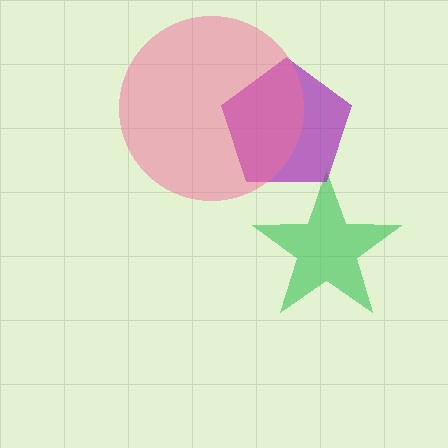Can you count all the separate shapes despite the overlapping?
Yes, there are 3 separate shapes.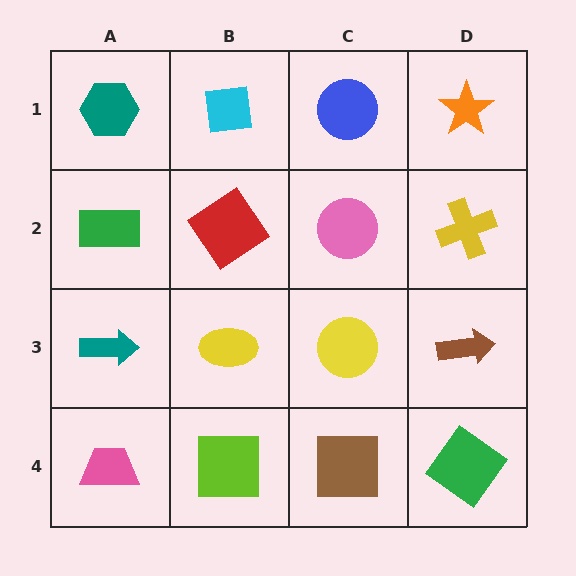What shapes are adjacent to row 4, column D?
A brown arrow (row 3, column D), a brown square (row 4, column C).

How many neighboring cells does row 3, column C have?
4.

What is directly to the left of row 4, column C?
A lime square.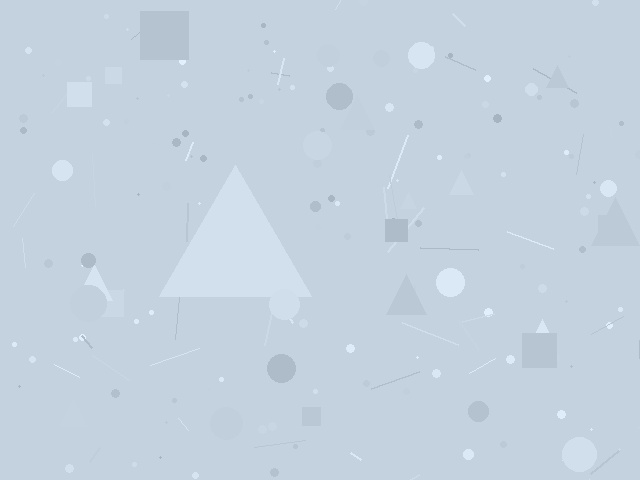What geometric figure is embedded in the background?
A triangle is embedded in the background.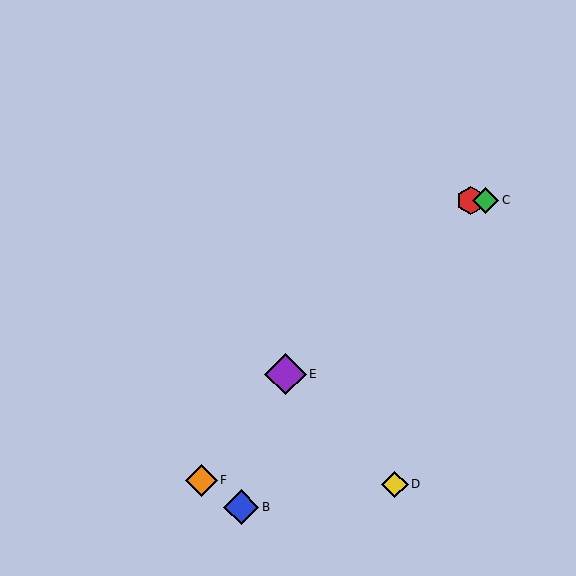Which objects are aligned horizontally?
Objects A, C are aligned horizontally.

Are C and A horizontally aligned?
Yes, both are at y≈200.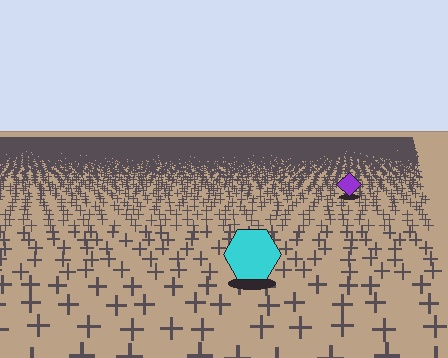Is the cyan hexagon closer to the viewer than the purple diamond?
Yes. The cyan hexagon is closer — you can tell from the texture gradient: the ground texture is coarser near it.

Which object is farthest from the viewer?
The purple diamond is farthest from the viewer. It appears smaller and the ground texture around it is denser.